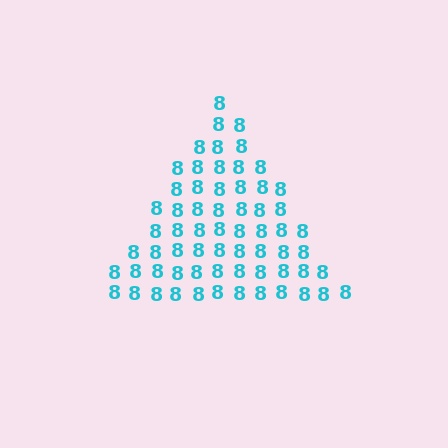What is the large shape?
The large shape is a triangle.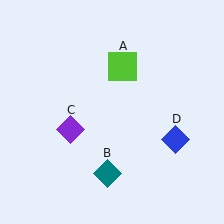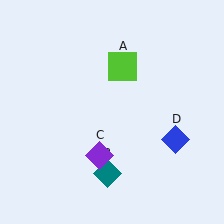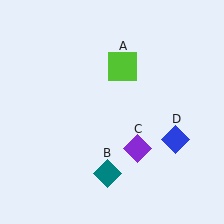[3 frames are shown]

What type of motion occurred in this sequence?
The purple diamond (object C) rotated counterclockwise around the center of the scene.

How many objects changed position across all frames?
1 object changed position: purple diamond (object C).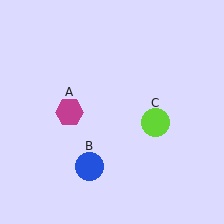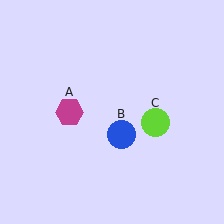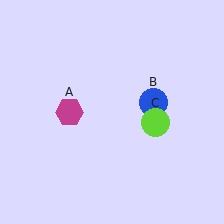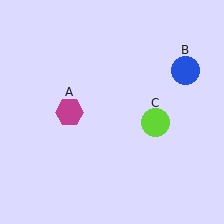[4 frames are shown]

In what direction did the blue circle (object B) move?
The blue circle (object B) moved up and to the right.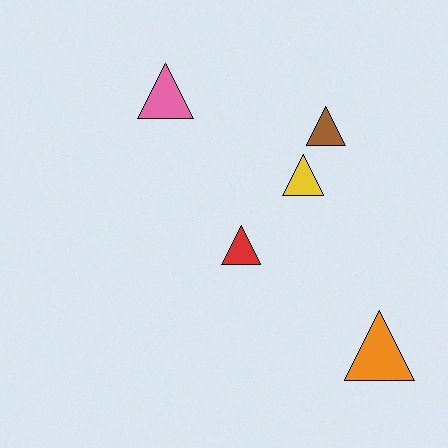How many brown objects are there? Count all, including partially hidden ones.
There is 1 brown object.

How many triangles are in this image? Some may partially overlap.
There are 5 triangles.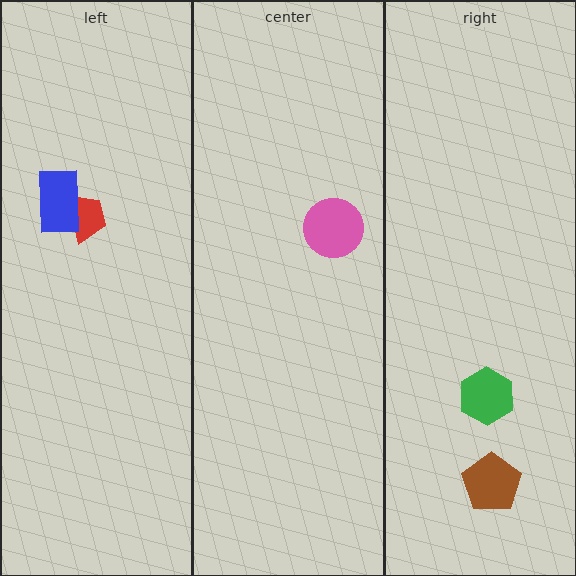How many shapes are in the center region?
1.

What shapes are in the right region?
The brown pentagon, the green hexagon.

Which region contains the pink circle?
The center region.